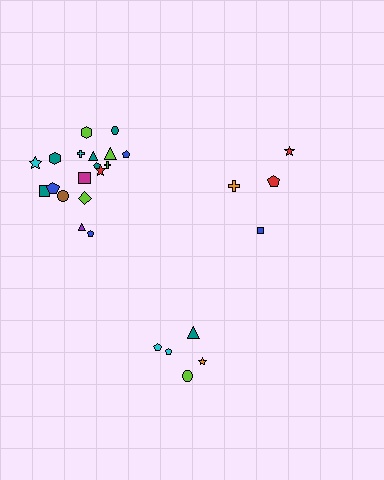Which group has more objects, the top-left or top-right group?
The top-left group.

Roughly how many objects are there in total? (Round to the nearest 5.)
Roughly 25 objects in total.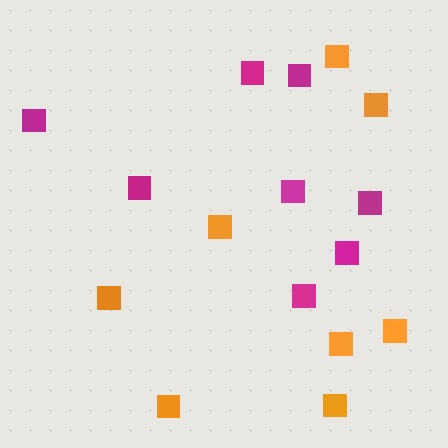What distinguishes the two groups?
There are 2 groups: one group of orange squares (8) and one group of magenta squares (8).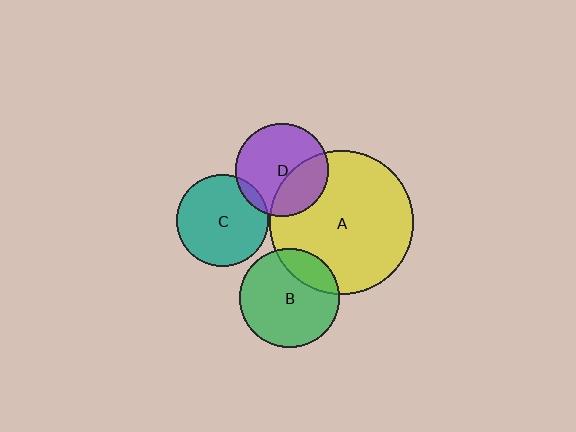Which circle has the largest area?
Circle A (yellow).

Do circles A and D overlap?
Yes.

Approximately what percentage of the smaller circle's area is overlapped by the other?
Approximately 35%.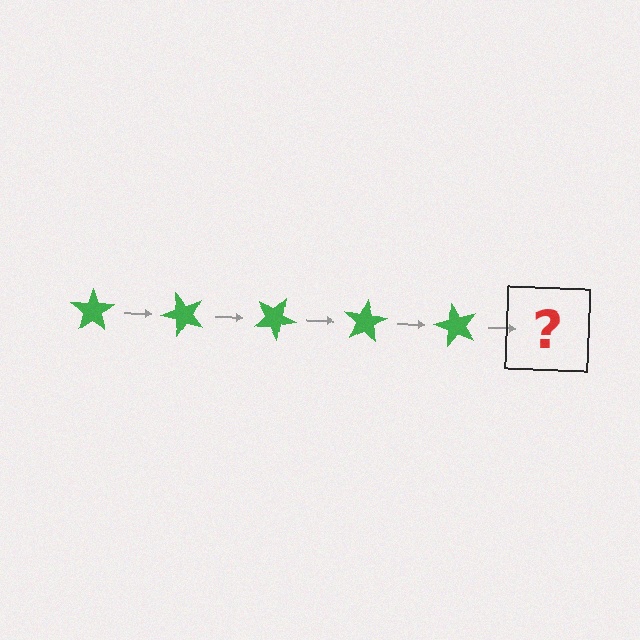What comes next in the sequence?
The next element should be a green star rotated 250 degrees.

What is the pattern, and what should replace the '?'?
The pattern is that the star rotates 50 degrees each step. The '?' should be a green star rotated 250 degrees.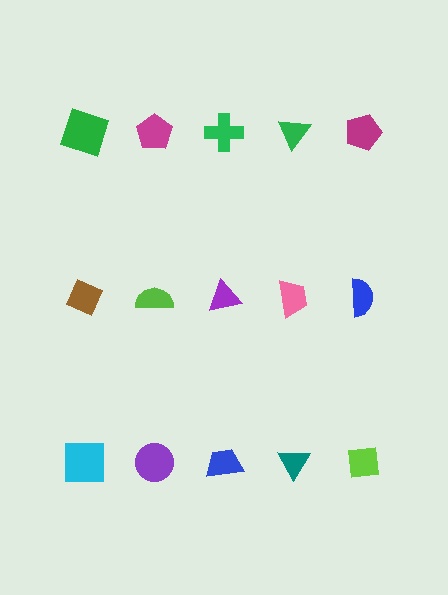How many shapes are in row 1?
5 shapes.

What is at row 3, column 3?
A blue trapezoid.